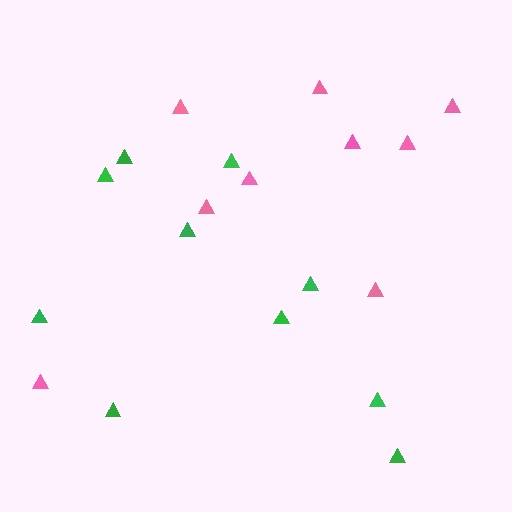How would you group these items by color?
There are 2 groups: one group of pink triangles (9) and one group of green triangles (10).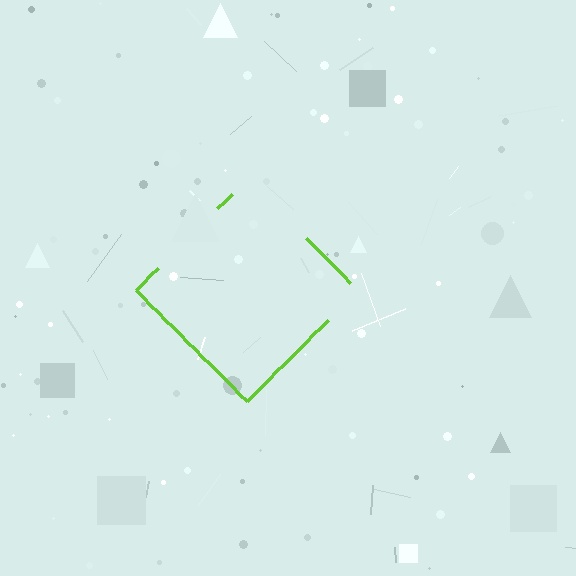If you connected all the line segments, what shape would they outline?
They would outline a diamond.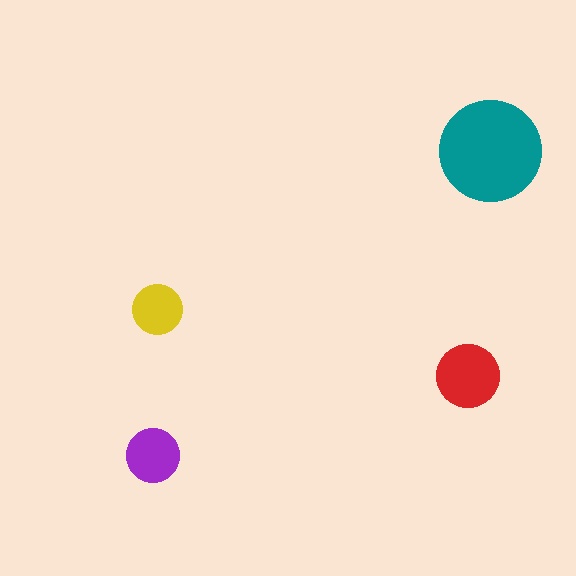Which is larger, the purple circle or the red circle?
The red one.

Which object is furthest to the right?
The teal circle is rightmost.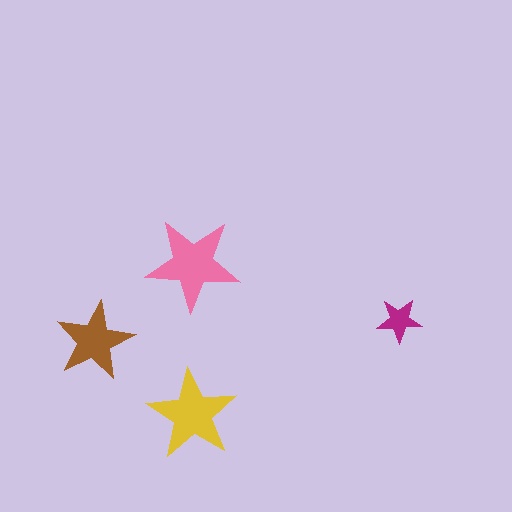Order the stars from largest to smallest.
the pink one, the yellow one, the brown one, the magenta one.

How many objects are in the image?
There are 4 objects in the image.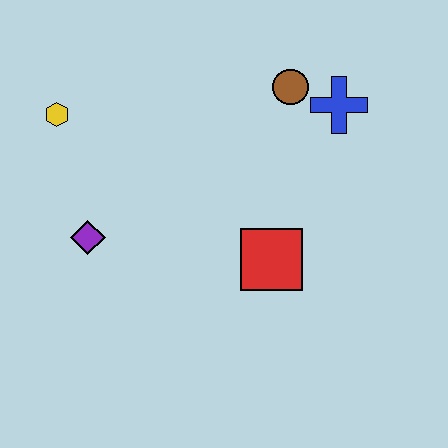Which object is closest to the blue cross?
The brown circle is closest to the blue cross.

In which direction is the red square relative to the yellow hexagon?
The red square is to the right of the yellow hexagon.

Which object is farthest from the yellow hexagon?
The blue cross is farthest from the yellow hexagon.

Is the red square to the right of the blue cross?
No